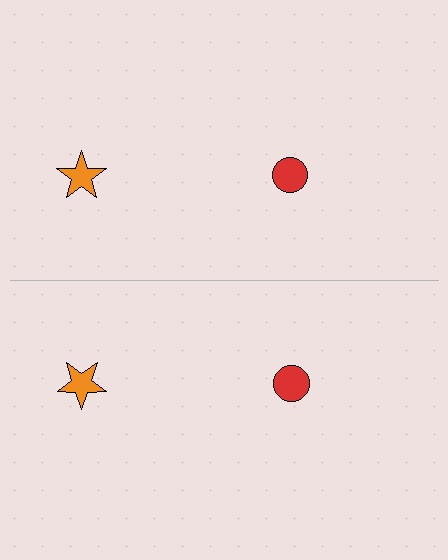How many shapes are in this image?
There are 4 shapes in this image.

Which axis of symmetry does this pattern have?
The pattern has a horizontal axis of symmetry running through the center of the image.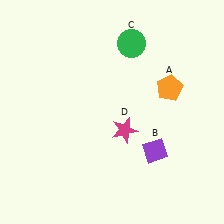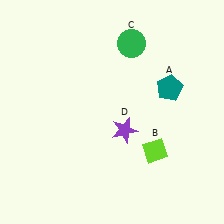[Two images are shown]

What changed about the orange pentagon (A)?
In Image 1, A is orange. In Image 2, it changed to teal.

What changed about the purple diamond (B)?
In Image 1, B is purple. In Image 2, it changed to lime.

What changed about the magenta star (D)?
In Image 1, D is magenta. In Image 2, it changed to purple.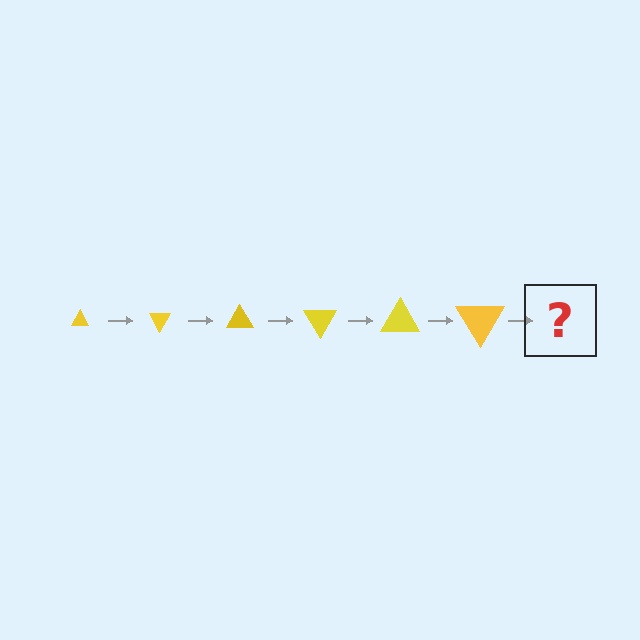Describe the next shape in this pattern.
It should be a triangle, larger than the previous one and rotated 360 degrees from the start.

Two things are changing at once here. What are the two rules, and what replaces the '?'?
The two rules are that the triangle grows larger each step and it rotates 60 degrees each step. The '?' should be a triangle, larger than the previous one and rotated 360 degrees from the start.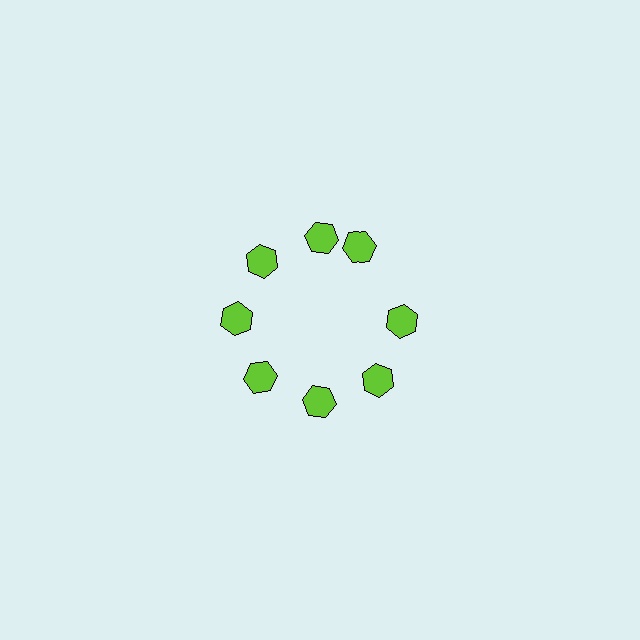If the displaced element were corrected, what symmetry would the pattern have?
It would have 8-fold rotational symmetry — the pattern would map onto itself every 45 degrees.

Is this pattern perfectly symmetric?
No. The 8 lime hexagons are arranged in a ring, but one element near the 2 o'clock position is rotated out of alignment along the ring, breaking the 8-fold rotational symmetry.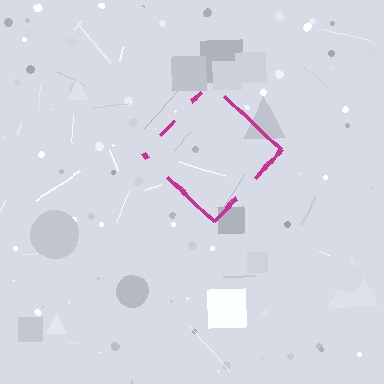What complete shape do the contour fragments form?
The contour fragments form a diamond.